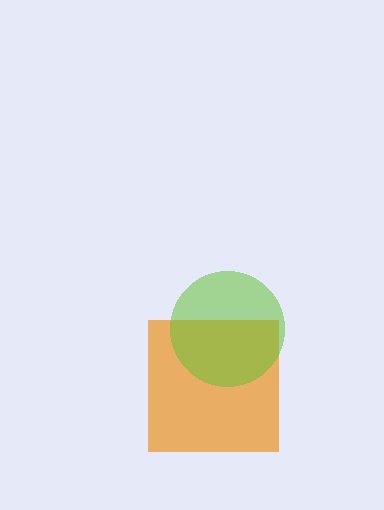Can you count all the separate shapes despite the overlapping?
Yes, there are 2 separate shapes.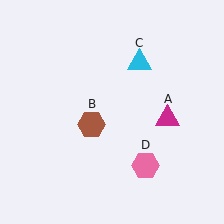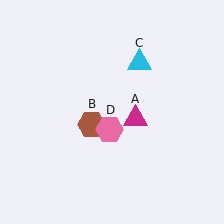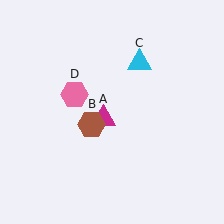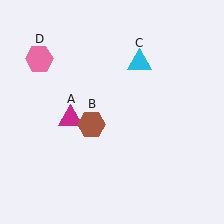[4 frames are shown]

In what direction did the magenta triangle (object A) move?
The magenta triangle (object A) moved left.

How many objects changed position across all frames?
2 objects changed position: magenta triangle (object A), pink hexagon (object D).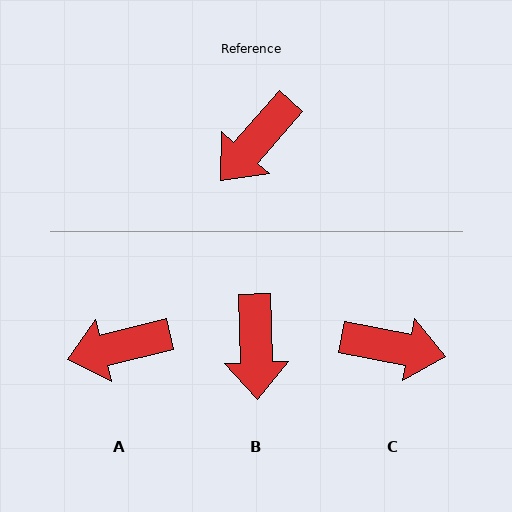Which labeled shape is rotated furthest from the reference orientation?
C, about 121 degrees away.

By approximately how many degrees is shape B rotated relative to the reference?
Approximately 43 degrees counter-clockwise.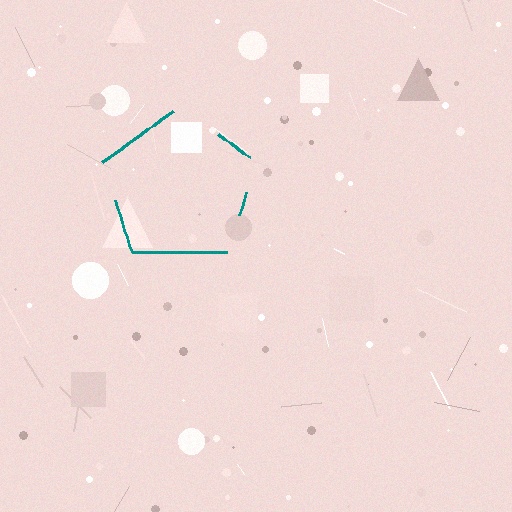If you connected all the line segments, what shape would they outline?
They would outline a pentagon.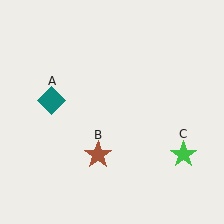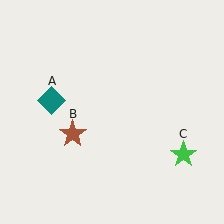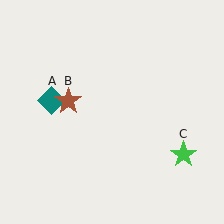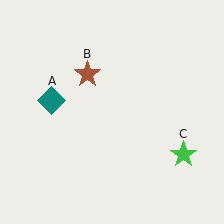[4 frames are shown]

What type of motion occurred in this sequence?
The brown star (object B) rotated clockwise around the center of the scene.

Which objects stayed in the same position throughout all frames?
Teal diamond (object A) and green star (object C) remained stationary.